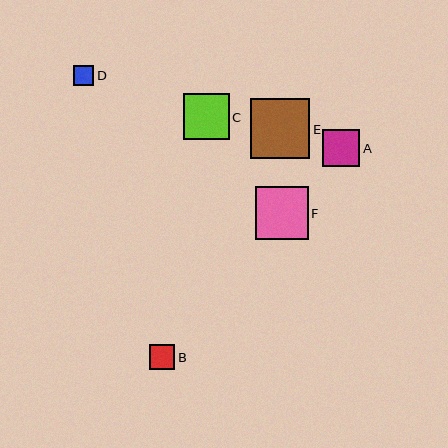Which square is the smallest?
Square D is the smallest with a size of approximately 20 pixels.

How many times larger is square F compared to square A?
Square F is approximately 1.4 times the size of square A.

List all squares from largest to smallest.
From largest to smallest: E, F, C, A, B, D.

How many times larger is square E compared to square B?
Square E is approximately 2.4 times the size of square B.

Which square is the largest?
Square E is the largest with a size of approximately 59 pixels.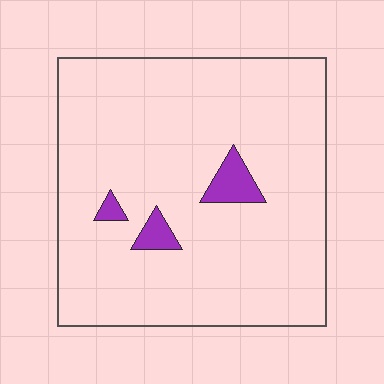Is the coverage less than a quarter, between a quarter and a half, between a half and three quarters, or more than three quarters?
Less than a quarter.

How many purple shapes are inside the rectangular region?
3.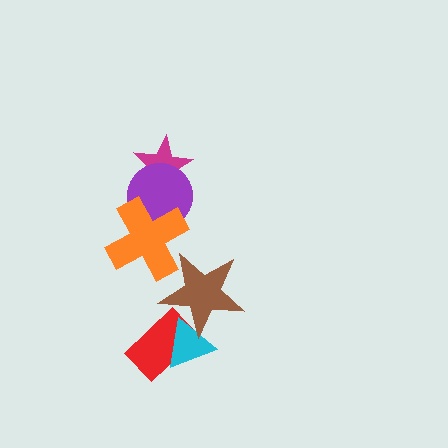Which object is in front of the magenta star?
The purple circle is in front of the magenta star.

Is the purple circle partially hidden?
Yes, it is partially covered by another shape.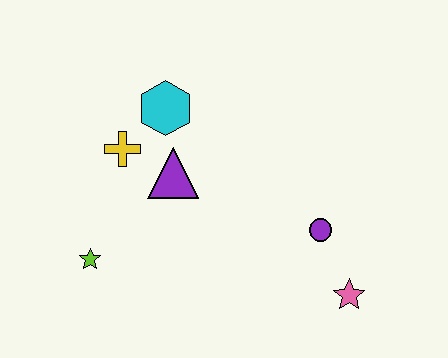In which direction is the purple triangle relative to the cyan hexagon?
The purple triangle is below the cyan hexagon.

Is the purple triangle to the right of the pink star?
No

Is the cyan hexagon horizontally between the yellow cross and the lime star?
No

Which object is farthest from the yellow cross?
The pink star is farthest from the yellow cross.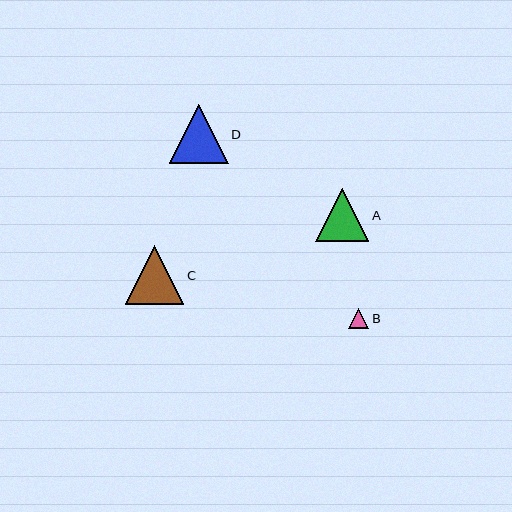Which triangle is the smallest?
Triangle B is the smallest with a size of approximately 20 pixels.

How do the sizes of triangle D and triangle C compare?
Triangle D and triangle C are approximately the same size.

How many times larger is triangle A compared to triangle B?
Triangle A is approximately 2.7 times the size of triangle B.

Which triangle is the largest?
Triangle D is the largest with a size of approximately 59 pixels.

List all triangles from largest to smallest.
From largest to smallest: D, C, A, B.